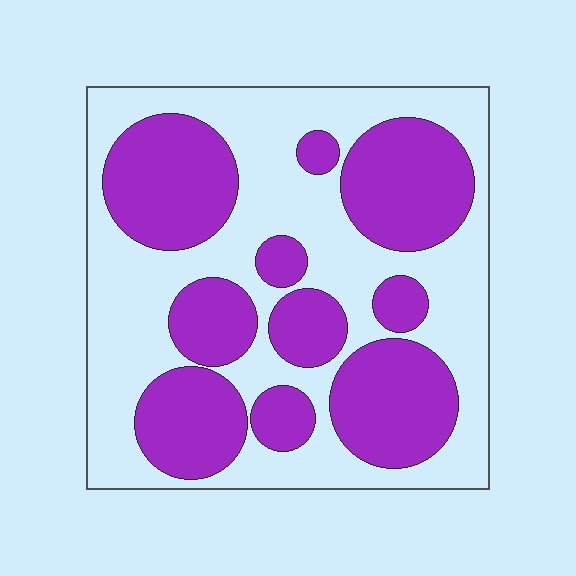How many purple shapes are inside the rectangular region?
10.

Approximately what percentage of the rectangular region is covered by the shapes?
Approximately 45%.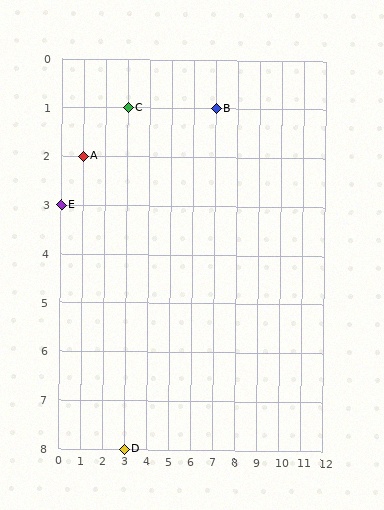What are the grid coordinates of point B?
Point B is at grid coordinates (7, 1).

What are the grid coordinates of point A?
Point A is at grid coordinates (1, 2).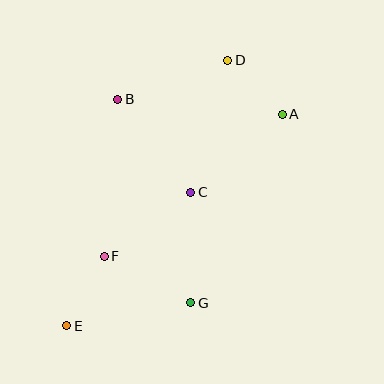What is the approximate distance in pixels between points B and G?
The distance between B and G is approximately 216 pixels.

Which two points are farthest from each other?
Points D and E are farthest from each other.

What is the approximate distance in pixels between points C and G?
The distance between C and G is approximately 110 pixels.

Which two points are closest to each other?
Points A and D are closest to each other.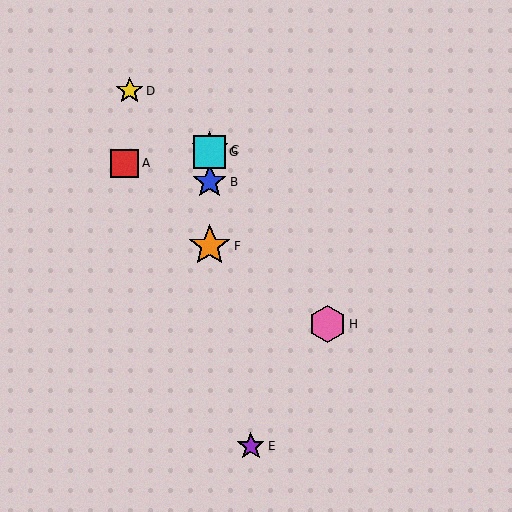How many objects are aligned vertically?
4 objects (B, C, F, G) are aligned vertically.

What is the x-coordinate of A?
Object A is at x≈125.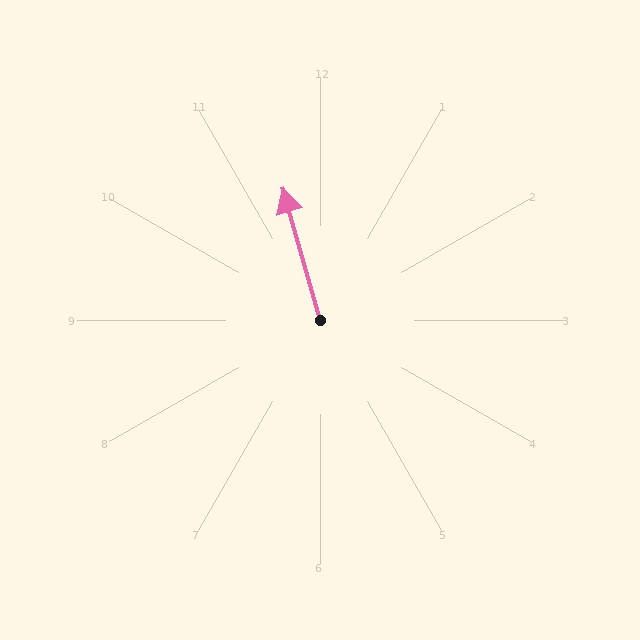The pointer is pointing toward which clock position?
Roughly 11 o'clock.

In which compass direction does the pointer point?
North.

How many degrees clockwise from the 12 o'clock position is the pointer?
Approximately 344 degrees.